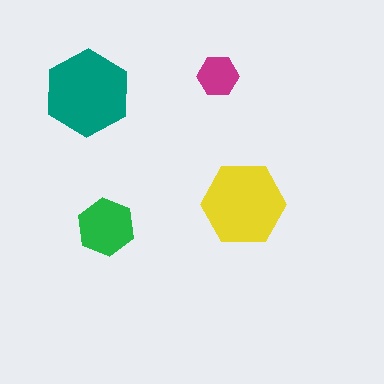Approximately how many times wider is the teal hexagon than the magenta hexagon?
About 2 times wider.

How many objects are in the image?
There are 4 objects in the image.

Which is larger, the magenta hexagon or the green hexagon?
The green one.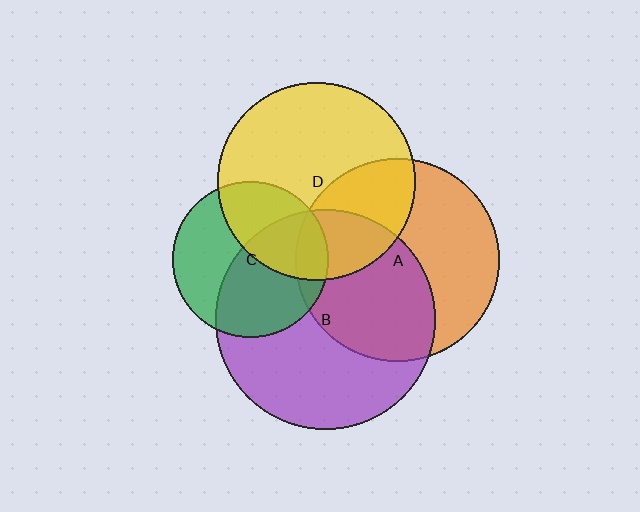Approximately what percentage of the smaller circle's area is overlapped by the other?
Approximately 55%.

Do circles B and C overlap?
Yes.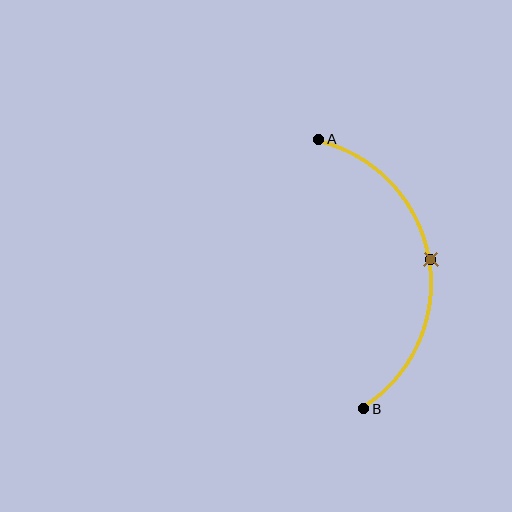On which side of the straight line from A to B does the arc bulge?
The arc bulges to the right of the straight line connecting A and B.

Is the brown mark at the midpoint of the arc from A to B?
Yes. The brown mark lies on the arc at equal arc-length from both A and B — it is the arc midpoint.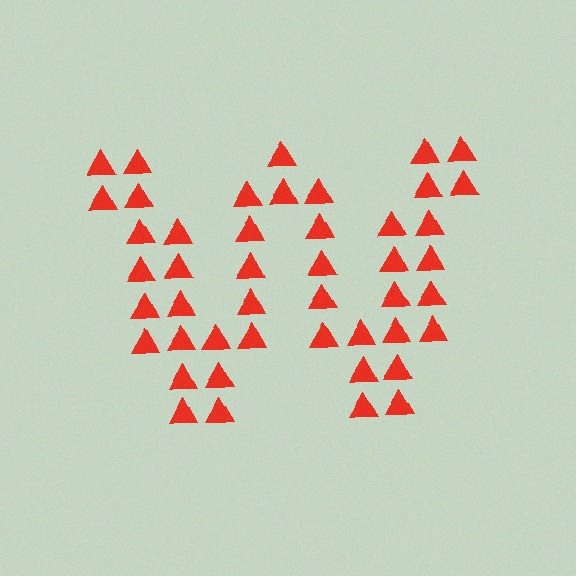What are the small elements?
The small elements are triangles.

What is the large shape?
The large shape is the letter W.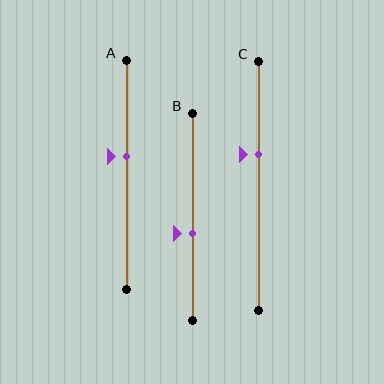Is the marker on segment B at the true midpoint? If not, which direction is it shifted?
No, the marker on segment B is shifted downward by about 8% of the segment length.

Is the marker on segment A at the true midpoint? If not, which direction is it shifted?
No, the marker on segment A is shifted upward by about 8% of the segment length.